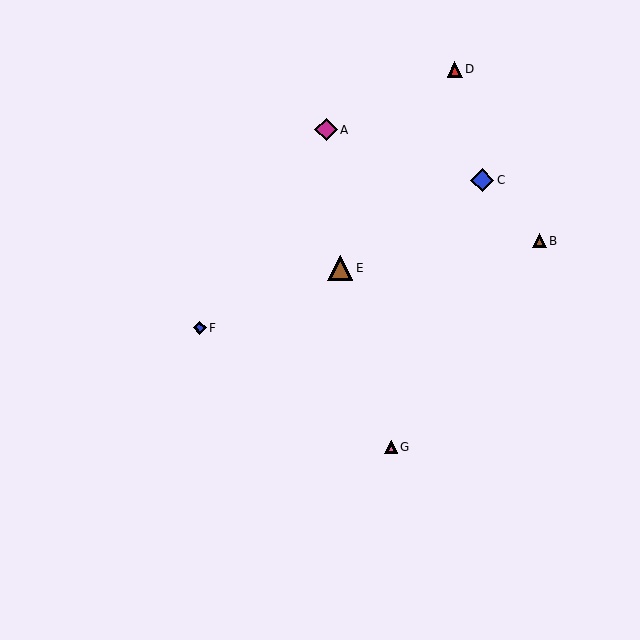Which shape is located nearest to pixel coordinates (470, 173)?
The blue diamond (labeled C) at (482, 180) is nearest to that location.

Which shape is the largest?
The brown triangle (labeled E) is the largest.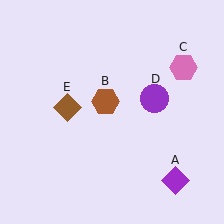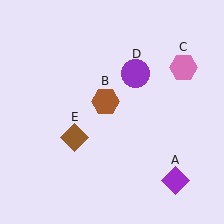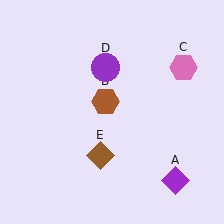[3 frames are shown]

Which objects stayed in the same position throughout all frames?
Purple diamond (object A) and brown hexagon (object B) and pink hexagon (object C) remained stationary.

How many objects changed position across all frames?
2 objects changed position: purple circle (object D), brown diamond (object E).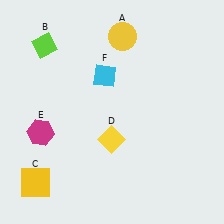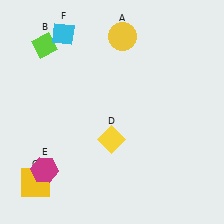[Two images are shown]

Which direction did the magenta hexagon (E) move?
The magenta hexagon (E) moved down.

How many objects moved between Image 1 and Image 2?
2 objects moved between the two images.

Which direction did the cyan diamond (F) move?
The cyan diamond (F) moved up.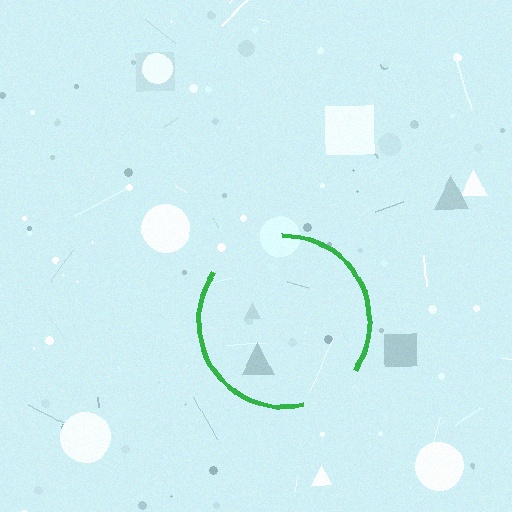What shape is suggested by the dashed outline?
The dashed outline suggests a circle.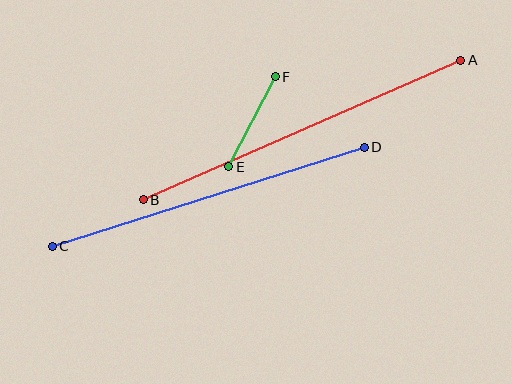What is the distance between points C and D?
The distance is approximately 327 pixels.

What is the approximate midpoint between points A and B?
The midpoint is at approximately (302, 130) pixels.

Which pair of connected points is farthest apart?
Points A and B are farthest apart.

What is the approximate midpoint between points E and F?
The midpoint is at approximately (252, 122) pixels.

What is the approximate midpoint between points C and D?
The midpoint is at approximately (208, 197) pixels.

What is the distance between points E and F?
The distance is approximately 101 pixels.